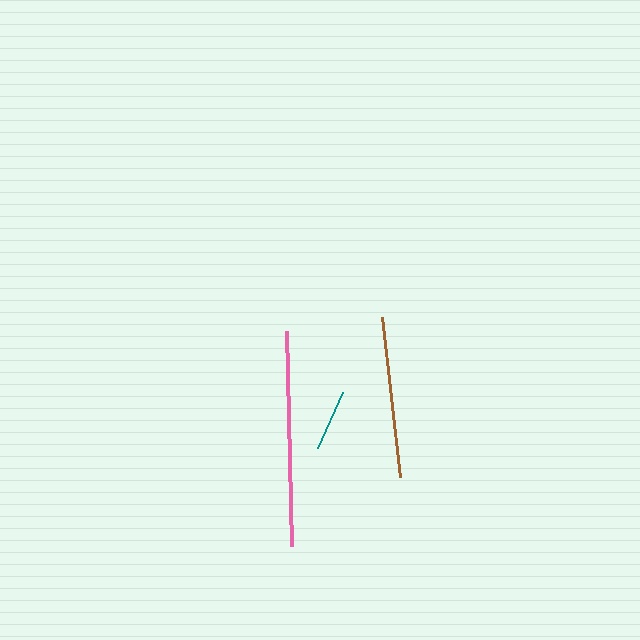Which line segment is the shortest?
The teal line is the shortest at approximately 61 pixels.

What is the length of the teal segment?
The teal segment is approximately 61 pixels long.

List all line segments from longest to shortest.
From longest to shortest: pink, brown, teal.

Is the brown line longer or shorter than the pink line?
The pink line is longer than the brown line.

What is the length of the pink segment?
The pink segment is approximately 214 pixels long.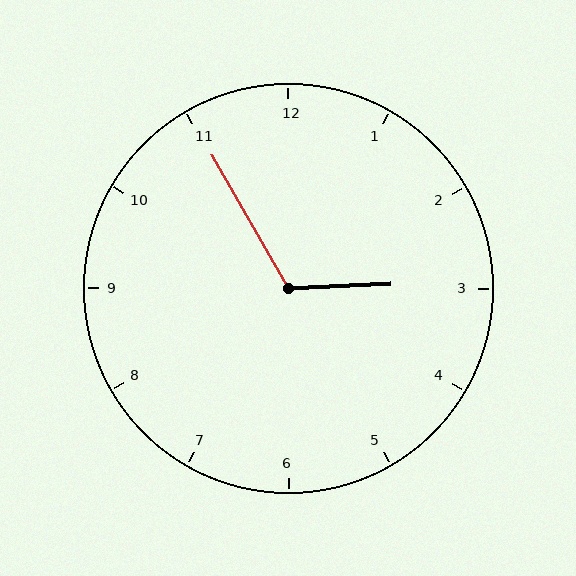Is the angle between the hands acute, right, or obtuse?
It is obtuse.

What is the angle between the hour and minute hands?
Approximately 118 degrees.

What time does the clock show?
2:55.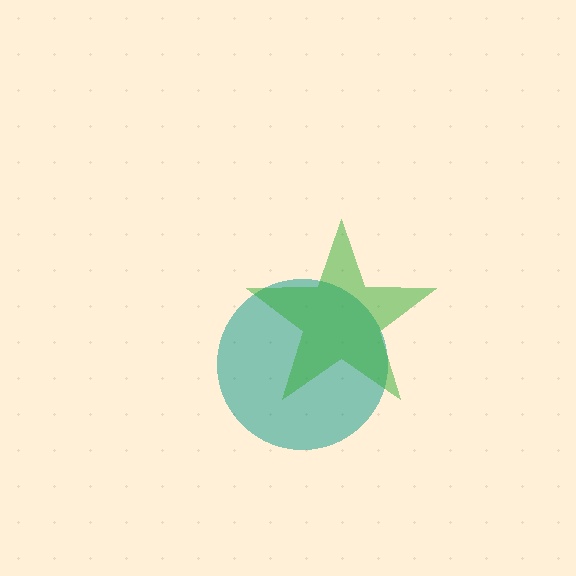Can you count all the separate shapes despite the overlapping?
Yes, there are 2 separate shapes.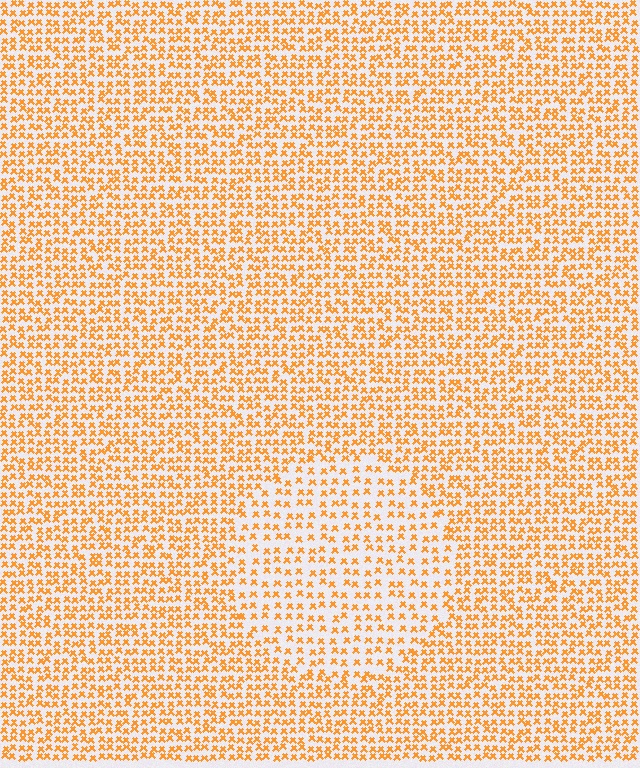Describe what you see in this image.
The image contains small orange elements arranged at two different densities. A circle-shaped region is visible where the elements are less densely packed than the surrounding area.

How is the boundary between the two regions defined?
The boundary is defined by a change in element density (approximately 1.7x ratio). All elements are the same color, size, and shape.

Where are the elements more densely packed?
The elements are more densely packed outside the circle boundary.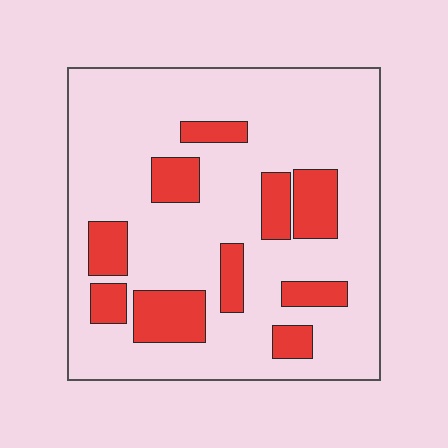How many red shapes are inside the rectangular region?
10.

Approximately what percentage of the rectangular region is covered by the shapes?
Approximately 20%.